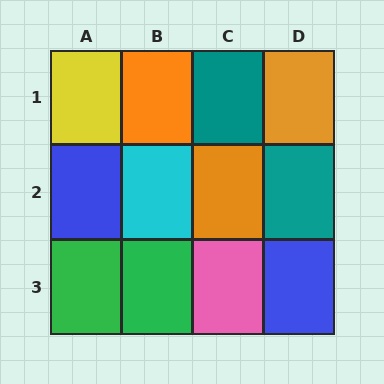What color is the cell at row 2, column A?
Blue.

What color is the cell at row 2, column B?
Cyan.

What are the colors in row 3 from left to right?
Green, green, pink, blue.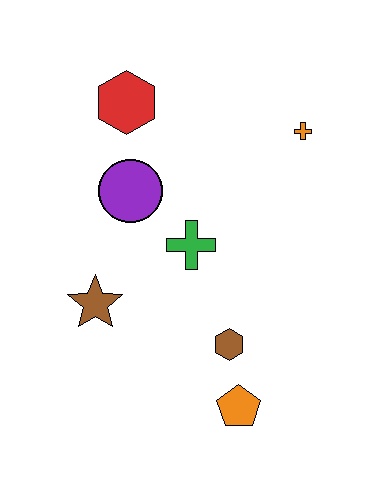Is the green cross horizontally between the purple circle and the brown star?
No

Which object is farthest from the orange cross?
The orange pentagon is farthest from the orange cross.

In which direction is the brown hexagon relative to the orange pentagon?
The brown hexagon is above the orange pentagon.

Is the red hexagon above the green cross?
Yes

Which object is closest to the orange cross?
The green cross is closest to the orange cross.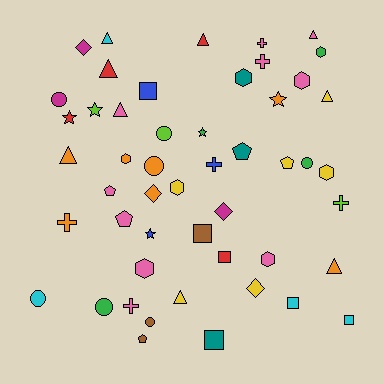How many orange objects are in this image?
There are 7 orange objects.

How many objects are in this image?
There are 50 objects.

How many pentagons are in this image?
There are 5 pentagons.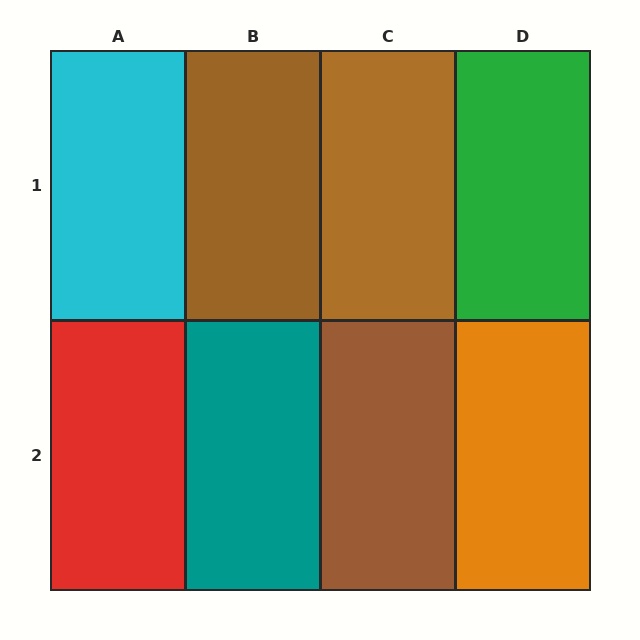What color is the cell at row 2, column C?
Brown.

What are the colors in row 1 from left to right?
Cyan, brown, brown, green.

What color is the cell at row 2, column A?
Red.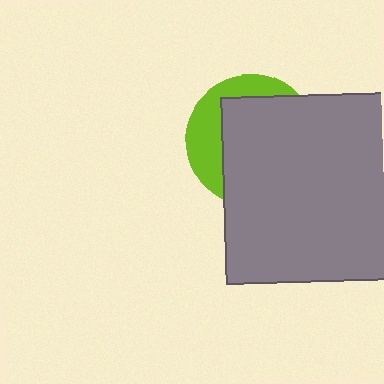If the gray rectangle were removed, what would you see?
You would see the complete lime circle.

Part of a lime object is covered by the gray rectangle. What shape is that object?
It is a circle.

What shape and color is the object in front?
The object in front is a gray rectangle.